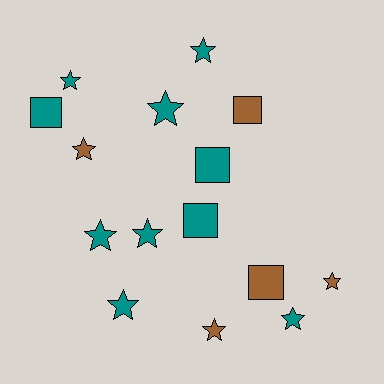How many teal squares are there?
There are 3 teal squares.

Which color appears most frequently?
Teal, with 10 objects.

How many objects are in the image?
There are 15 objects.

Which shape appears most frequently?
Star, with 10 objects.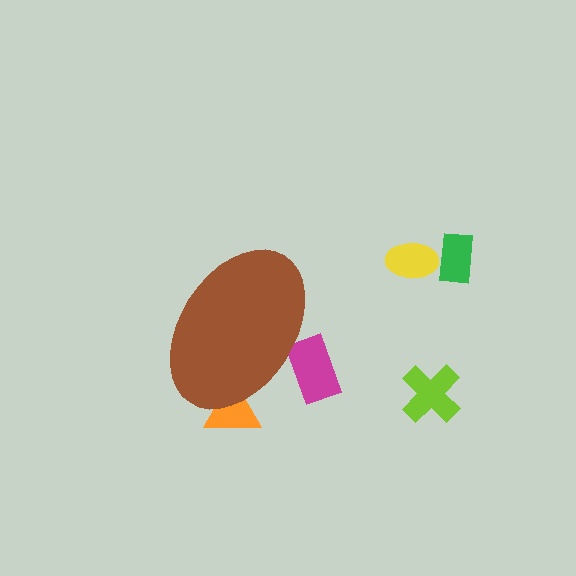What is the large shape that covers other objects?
A brown ellipse.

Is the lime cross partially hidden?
No, the lime cross is fully visible.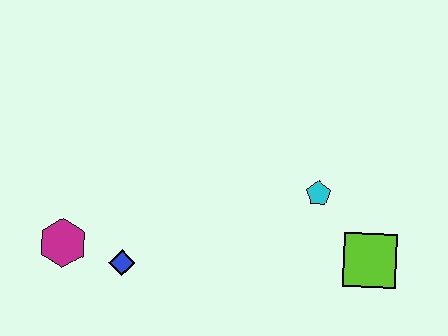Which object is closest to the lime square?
The cyan pentagon is closest to the lime square.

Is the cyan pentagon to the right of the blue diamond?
Yes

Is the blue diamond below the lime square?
Yes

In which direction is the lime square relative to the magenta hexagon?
The lime square is to the right of the magenta hexagon.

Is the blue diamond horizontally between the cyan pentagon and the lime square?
No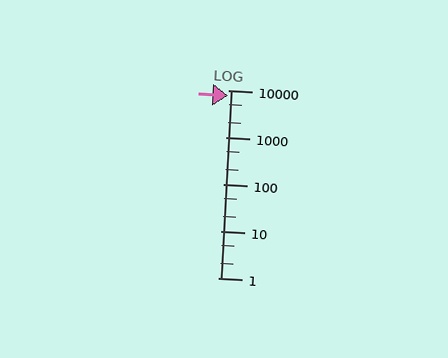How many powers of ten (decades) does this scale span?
The scale spans 4 decades, from 1 to 10000.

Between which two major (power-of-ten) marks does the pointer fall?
The pointer is between 1000 and 10000.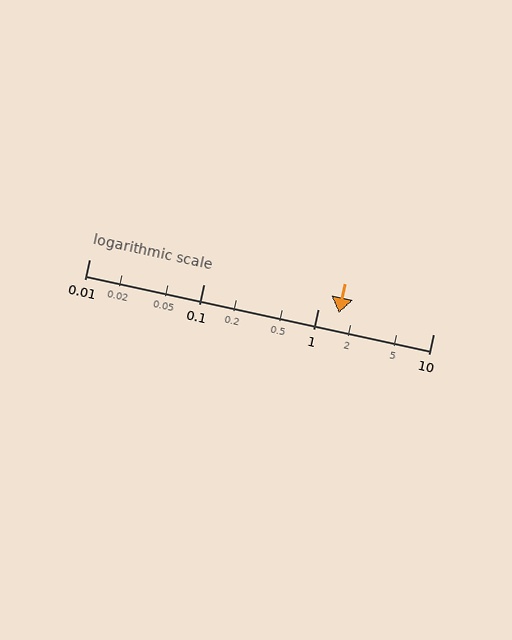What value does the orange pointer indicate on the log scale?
The pointer indicates approximately 1.5.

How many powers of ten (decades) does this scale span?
The scale spans 3 decades, from 0.01 to 10.